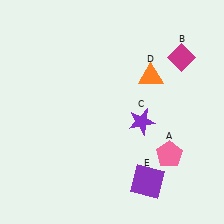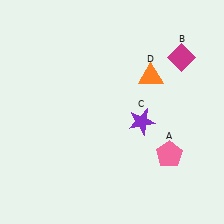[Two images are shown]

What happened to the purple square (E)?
The purple square (E) was removed in Image 2. It was in the bottom-right area of Image 1.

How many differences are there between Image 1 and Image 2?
There is 1 difference between the two images.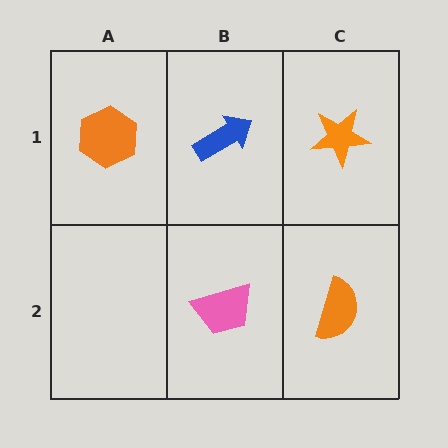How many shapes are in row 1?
3 shapes.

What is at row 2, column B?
A pink trapezoid.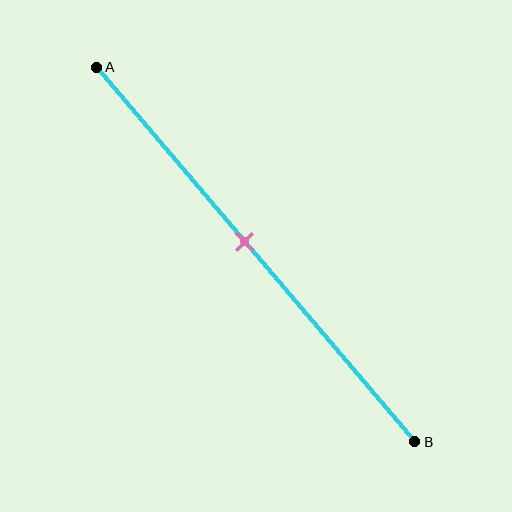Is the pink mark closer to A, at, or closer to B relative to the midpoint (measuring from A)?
The pink mark is closer to point A than the midpoint of segment AB.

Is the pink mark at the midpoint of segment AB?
No, the mark is at about 45% from A, not at the 50% midpoint.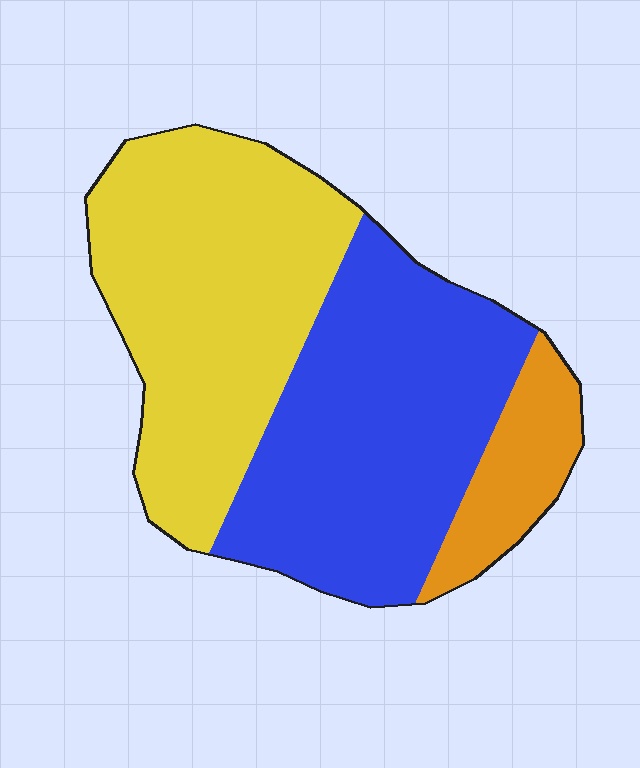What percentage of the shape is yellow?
Yellow takes up between a quarter and a half of the shape.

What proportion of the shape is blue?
Blue covers roughly 45% of the shape.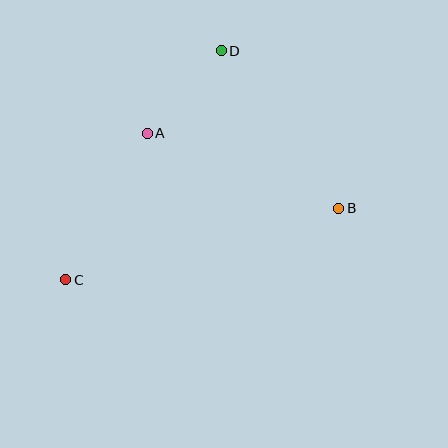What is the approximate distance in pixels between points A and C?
The distance between A and C is approximately 168 pixels.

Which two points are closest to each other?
Points A and D are closest to each other.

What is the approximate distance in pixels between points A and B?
The distance between A and B is approximately 206 pixels.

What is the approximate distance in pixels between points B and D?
The distance between B and D is approximately 197 pixels.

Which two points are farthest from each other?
Points B and C are farthest from each other.